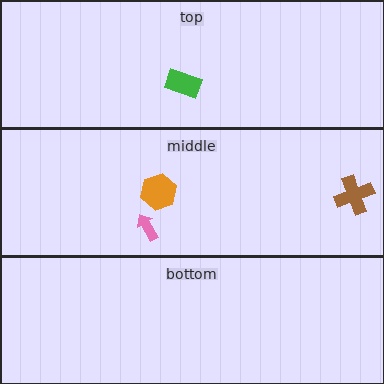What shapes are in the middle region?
The orange hexagon, the pink arrow, the brown cross.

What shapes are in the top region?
The green rectangle.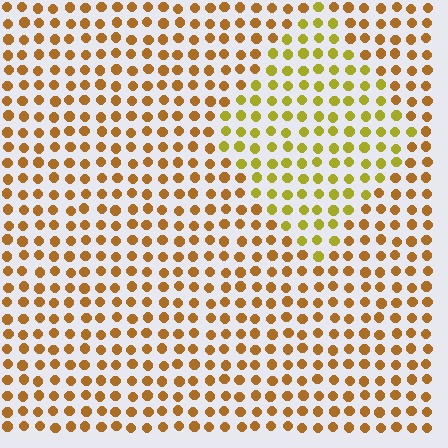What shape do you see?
I see a diamond.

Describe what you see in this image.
The image is filled with small brown elements in a uniform arrangement. A diamond-shaped region is visible where the elements are tinted to a slightly different hue, forming a subtle color boundary.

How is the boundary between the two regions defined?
The boundary is defined purely by a slight shift in hue (about 30 degrees). Spacing, size, and orientation are identical on both sides.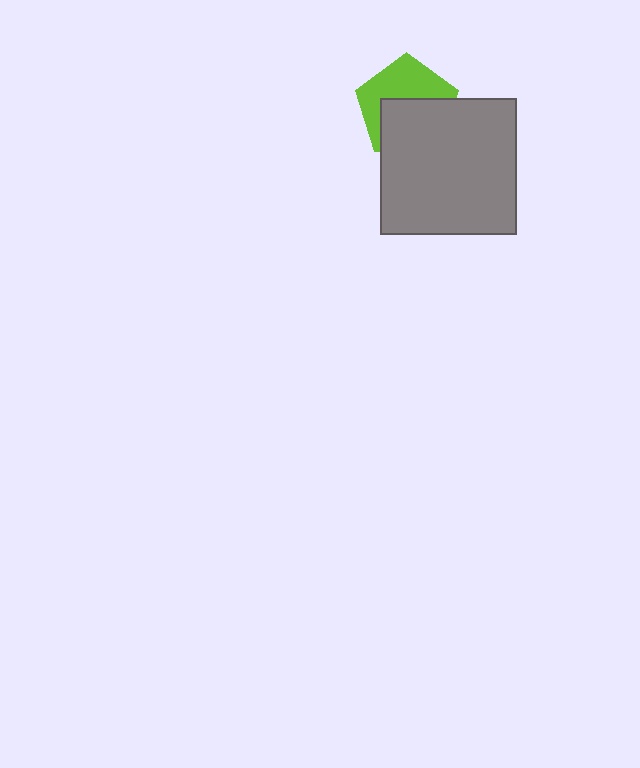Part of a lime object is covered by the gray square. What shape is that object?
It is a pentagon.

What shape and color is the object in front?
The object in front is a gray square.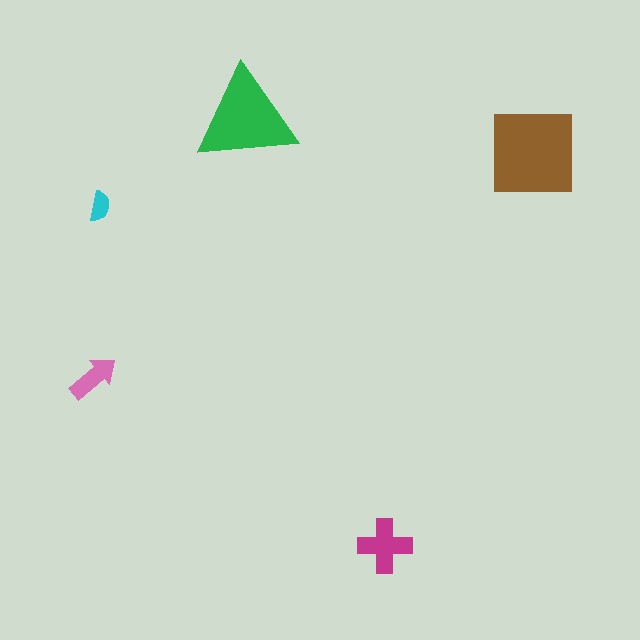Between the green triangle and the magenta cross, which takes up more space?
The green triangle.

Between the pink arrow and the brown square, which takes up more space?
The brown square.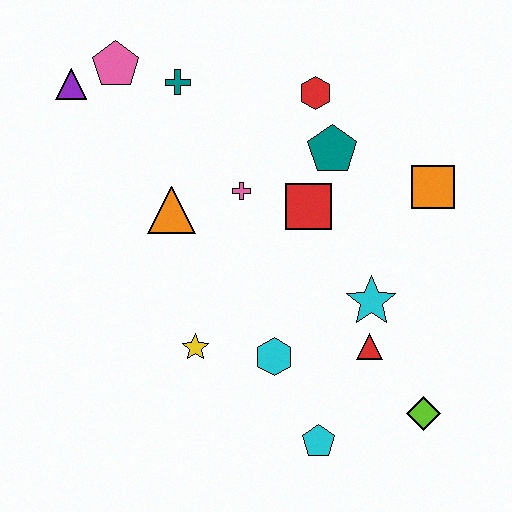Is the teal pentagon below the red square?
No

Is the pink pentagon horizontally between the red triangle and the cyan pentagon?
No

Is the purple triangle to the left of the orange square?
Yes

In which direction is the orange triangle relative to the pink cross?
The orange triangle is to the left of the pink cross.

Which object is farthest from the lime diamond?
The purple triangle is farthest from the lime diamond.